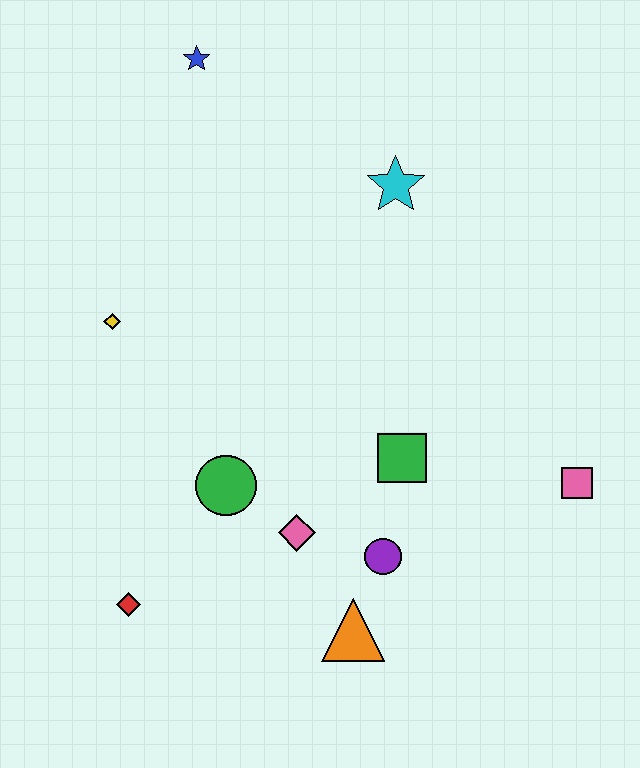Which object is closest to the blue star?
The cyan star is closest to the blue star.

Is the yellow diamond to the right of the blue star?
No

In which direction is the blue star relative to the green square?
The blue star is above the green square.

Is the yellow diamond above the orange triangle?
Yes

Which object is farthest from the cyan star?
The red diamond is farthest from the cyan star.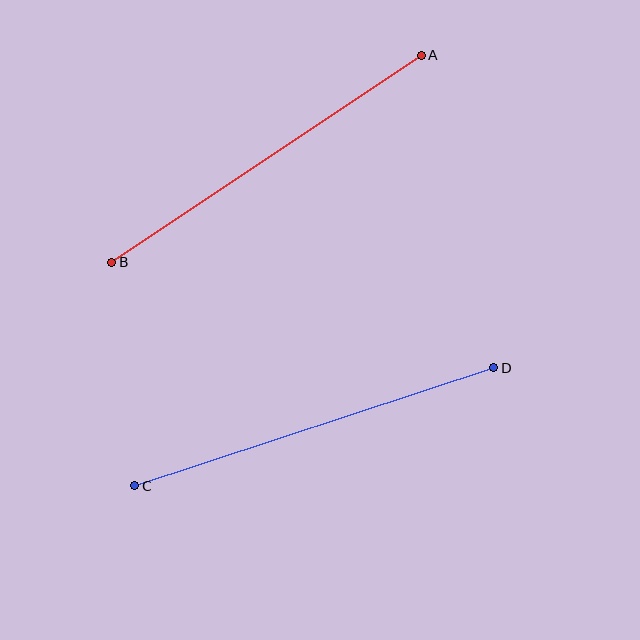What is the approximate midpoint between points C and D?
The midpoint is at approximately (314, 427) pixels.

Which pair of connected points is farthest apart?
Points C and D are farthest apart.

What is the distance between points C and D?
The distance is approximately 378 pixels.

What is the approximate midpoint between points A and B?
The midpoint is at approximately (266, 159) pixels.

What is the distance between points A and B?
The distance is approximately 372 pixels.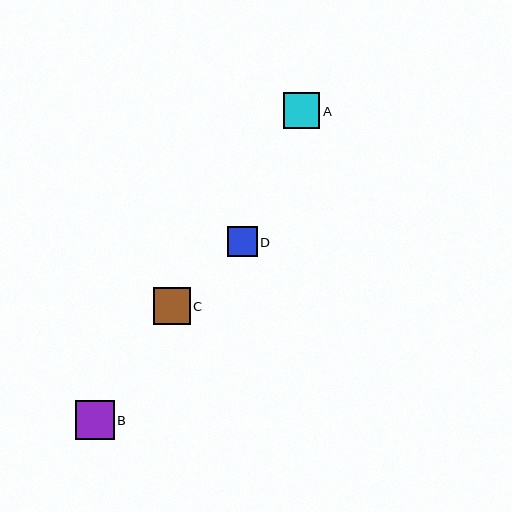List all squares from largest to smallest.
From largest to smallest: B, C, A, D.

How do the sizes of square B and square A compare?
Square B and square A are approximately the same size.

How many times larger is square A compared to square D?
Square A is approximately 1.2 times the size of square D.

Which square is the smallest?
Square D is the smallest with a size of approximately 30 pixels.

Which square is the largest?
Square B is the largest with a size of approximately 39 pixels.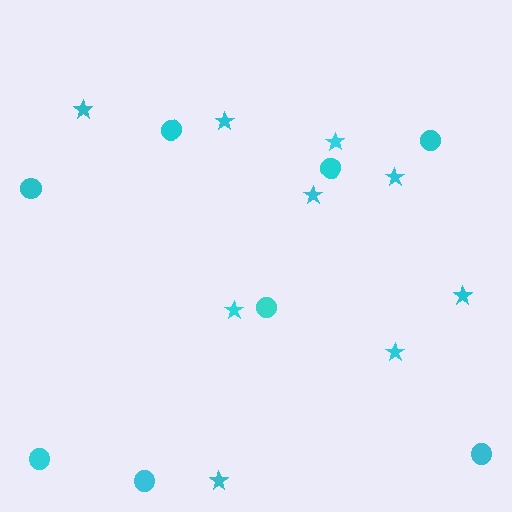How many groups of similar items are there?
There are 2 groups: one group of stars (9) and one group of circles (8).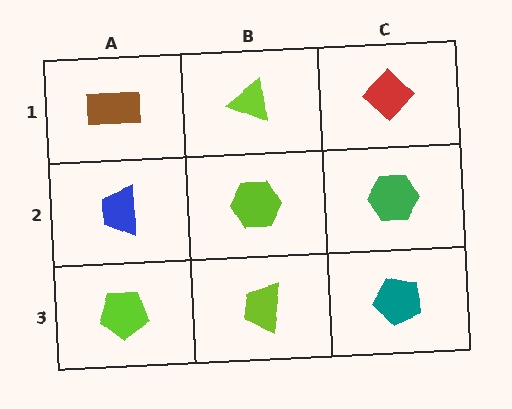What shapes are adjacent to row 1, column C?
A green hexagon (row 2, column C), a lime triangle (row 1, column B).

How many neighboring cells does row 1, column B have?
3.